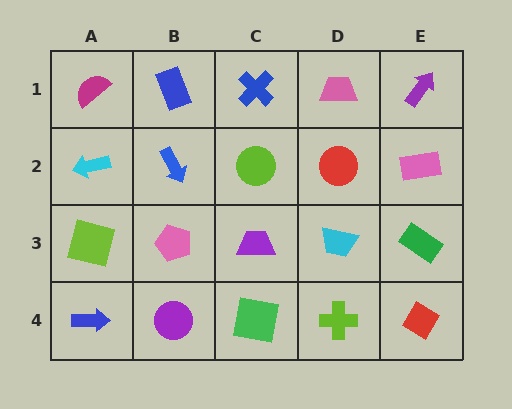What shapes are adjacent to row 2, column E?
A purple arrow (row 1, column E), a green rectangle (row 3, column E), a red circle (row 2, column D).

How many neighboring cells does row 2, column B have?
4.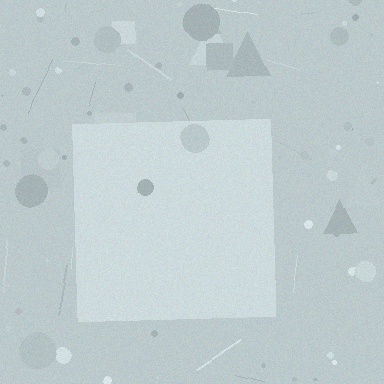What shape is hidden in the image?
A square is hidden in the image.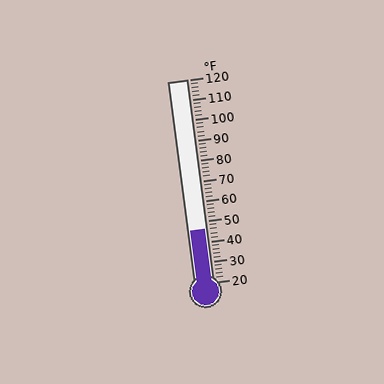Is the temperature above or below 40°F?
The temperature is above 40°F.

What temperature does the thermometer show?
The thermometer shows approximately 46°F.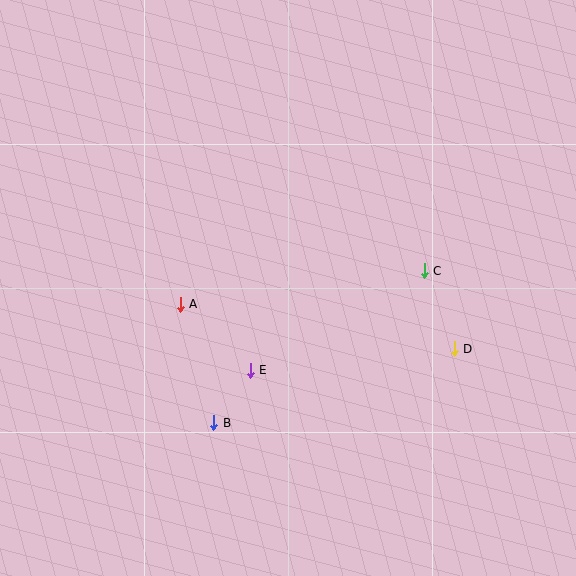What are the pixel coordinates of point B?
Point B is at (214, 423).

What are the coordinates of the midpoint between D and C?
The midpoint between D and C is at (439, 310).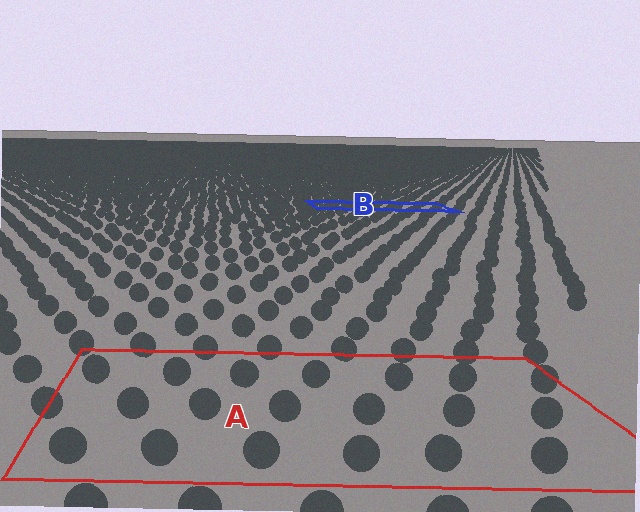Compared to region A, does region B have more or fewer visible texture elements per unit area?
Region B has more texture elements per unit area — they are packed more densely because it is farther away.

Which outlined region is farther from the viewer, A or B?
Region B is farther from the viewer — the texture elements inside it appear smaller and more densely packed.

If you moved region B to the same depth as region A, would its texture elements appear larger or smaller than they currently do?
They would appear larger. At a closer depth, the same texture elements are projected at a bigger on-screen size.